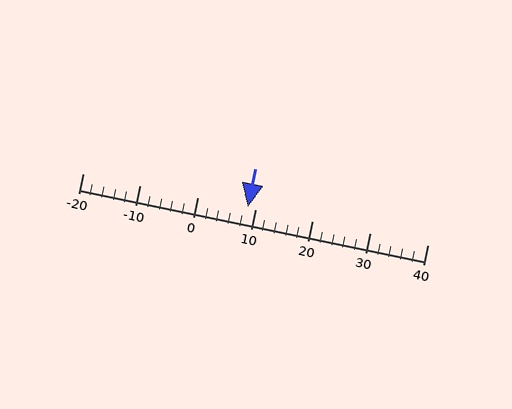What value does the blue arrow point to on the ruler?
The blue arrow points to approximately 9.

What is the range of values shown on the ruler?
The ruler shows values from -20 to 40.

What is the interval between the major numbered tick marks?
The major tick marks are spaced 10 units apart.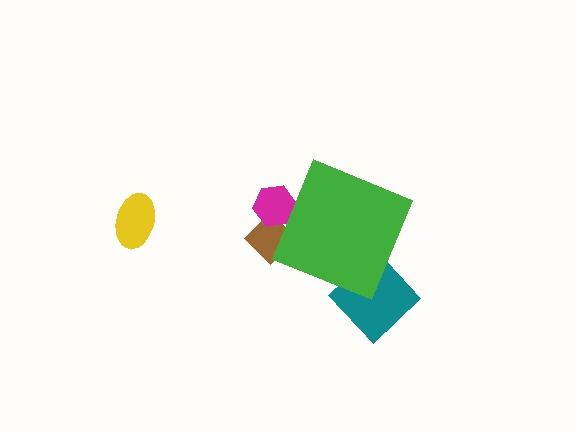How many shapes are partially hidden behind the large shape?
3 shapes are partially hidden.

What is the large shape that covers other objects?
A green diamond.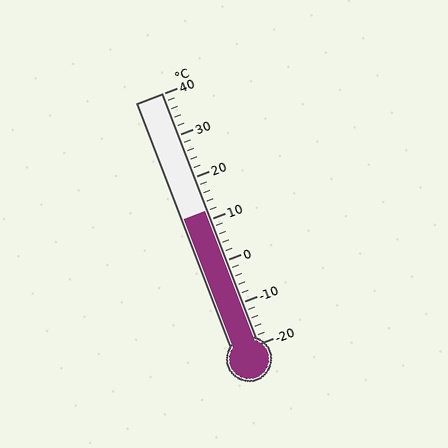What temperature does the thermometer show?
The thermometer shows approximately 12°C.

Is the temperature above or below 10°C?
The temperature is above 10°C.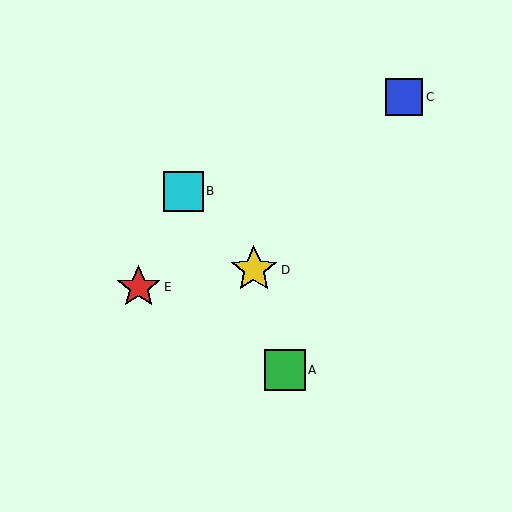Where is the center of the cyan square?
The center of the cyan square is at (183, 191).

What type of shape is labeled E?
Shape E is a red star.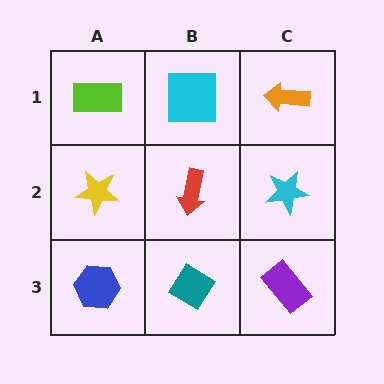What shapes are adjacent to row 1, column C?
A cyan star (row 2, column C), a cyan square (row 1, column B).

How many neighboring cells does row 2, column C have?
3.